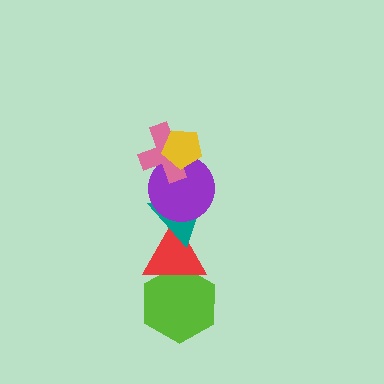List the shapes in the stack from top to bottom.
From top to bottom: the yellow pentagon, the pink cross, the purple circle, the teal triangle, the red triangle, the lime hexagon.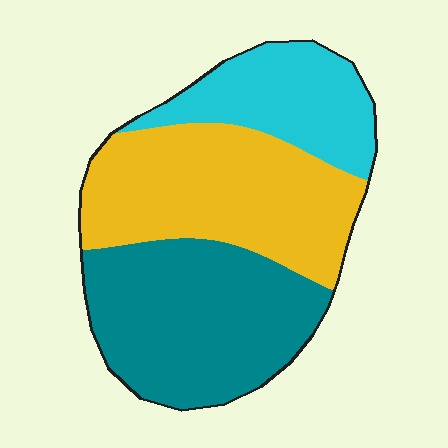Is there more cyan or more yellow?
Yellow.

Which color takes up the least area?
Cyan, at roughly 20%.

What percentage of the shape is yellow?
Yellow takes up about two fifths (2/5) of the shape.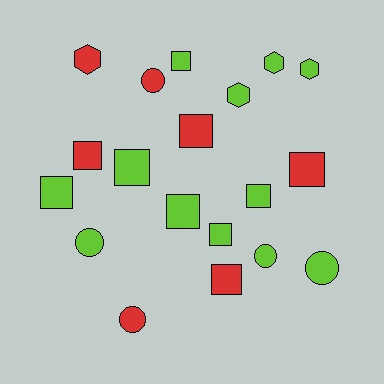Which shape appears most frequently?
Square, with 10 objects.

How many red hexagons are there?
There is 1 red hexagon.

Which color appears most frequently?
Lime, with 12 objects.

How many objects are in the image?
There are 19 objects.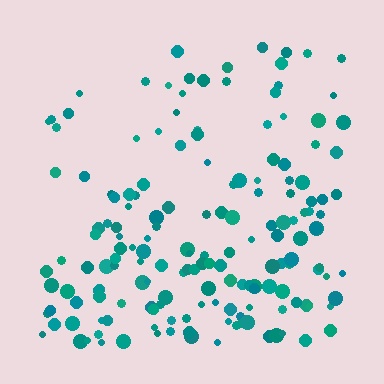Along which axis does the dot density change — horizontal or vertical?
Vertical.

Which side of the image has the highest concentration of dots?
The bottom.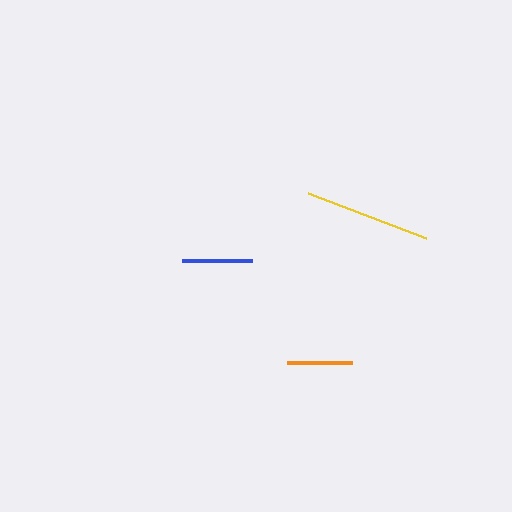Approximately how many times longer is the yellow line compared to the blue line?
The yellow line is approximately 1.8 times the length of the blue line.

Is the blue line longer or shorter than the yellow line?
The yellow line is longer than the blue line.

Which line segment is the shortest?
The orange line is the shortest at approximately 65 pixels.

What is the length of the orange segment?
The orange segment is approximately 65 pixels long.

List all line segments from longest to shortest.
From longest to shortest: yellow, blue, orange.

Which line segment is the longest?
The yellow line is the longest at approximately 126 pixels.